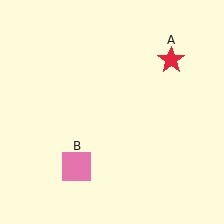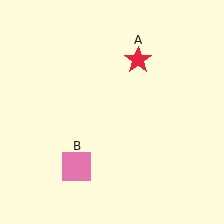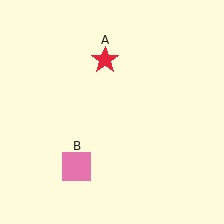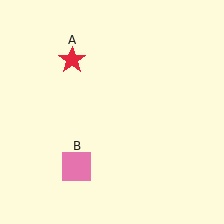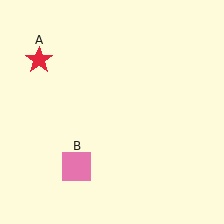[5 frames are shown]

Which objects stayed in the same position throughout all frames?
Pink square (object B) remained stationary.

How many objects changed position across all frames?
1 object changed position: red star (object A).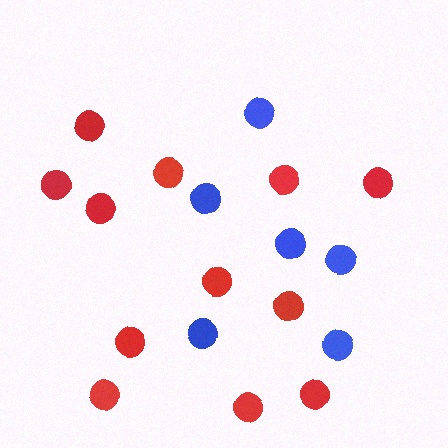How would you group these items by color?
There are 2 groups: one group of blue circles (6) and one group of red circles (12).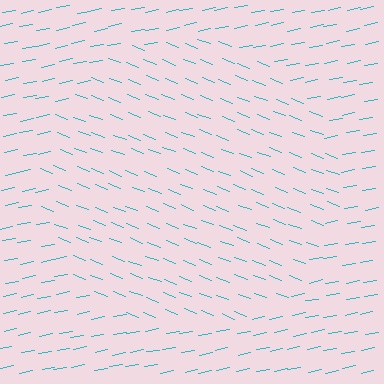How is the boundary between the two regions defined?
The boundary is defined purely by a change in line orientation (approximately 32 degrees difference). All lines are the same color and thickness.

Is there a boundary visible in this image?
Yes, there is a texture boundary formed by a change in line orientation.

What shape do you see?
I see a circle.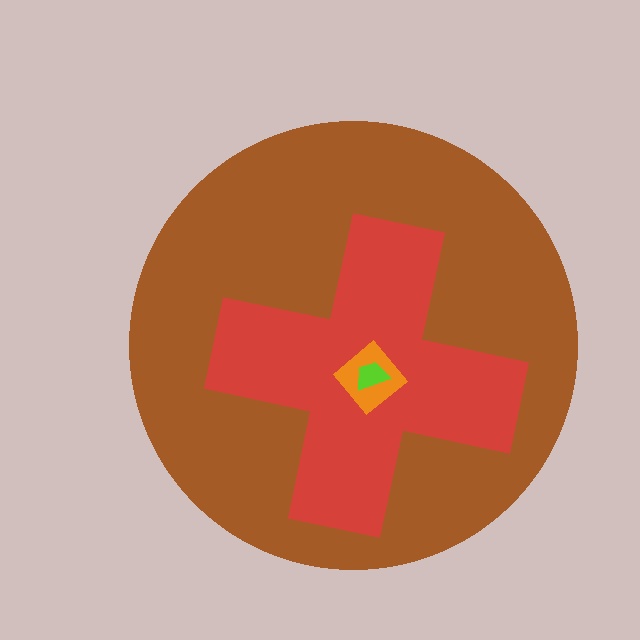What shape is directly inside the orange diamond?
The lime trapezoid.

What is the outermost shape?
The brown circle.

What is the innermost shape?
The lime trapezoid.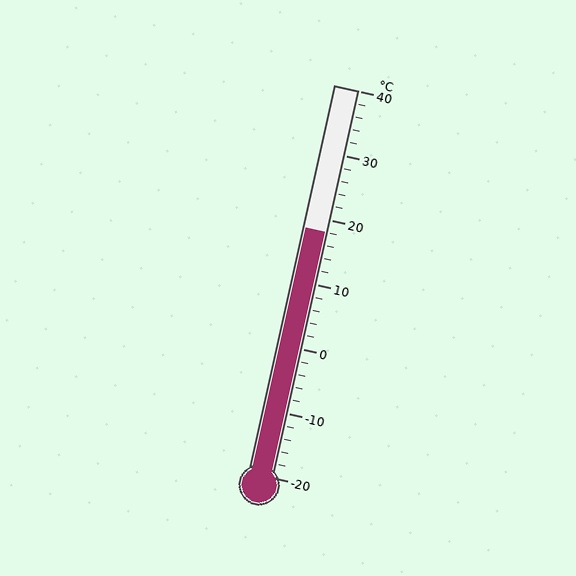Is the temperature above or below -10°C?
The temperature is above -10°C.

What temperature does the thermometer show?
The thermometer shows approximately 18°C.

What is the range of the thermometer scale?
The thermometer scale ranges from -20°C to 40°C.